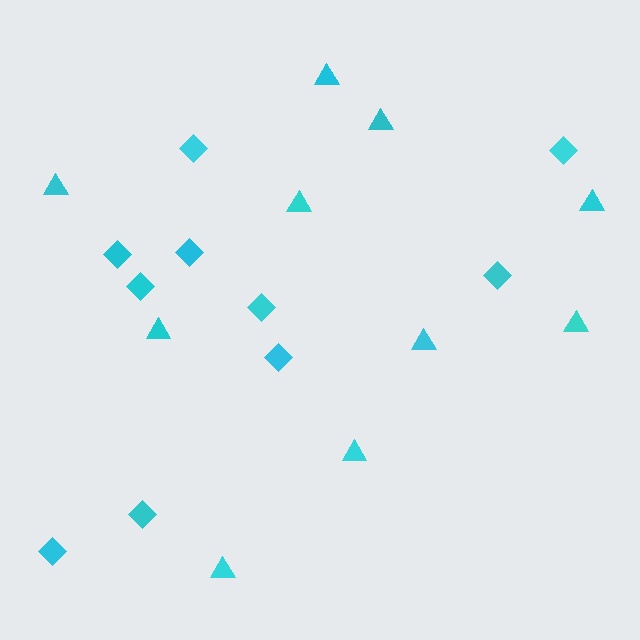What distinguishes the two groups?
There are 2 groups: one group of triangles (10) and one group of diamonds (10).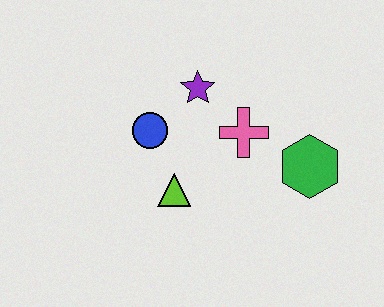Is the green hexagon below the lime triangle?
No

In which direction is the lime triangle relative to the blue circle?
The lime triangle is below the blue circle.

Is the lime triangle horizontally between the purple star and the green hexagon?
No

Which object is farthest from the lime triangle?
The green hexagon is farthest from the lime triangle.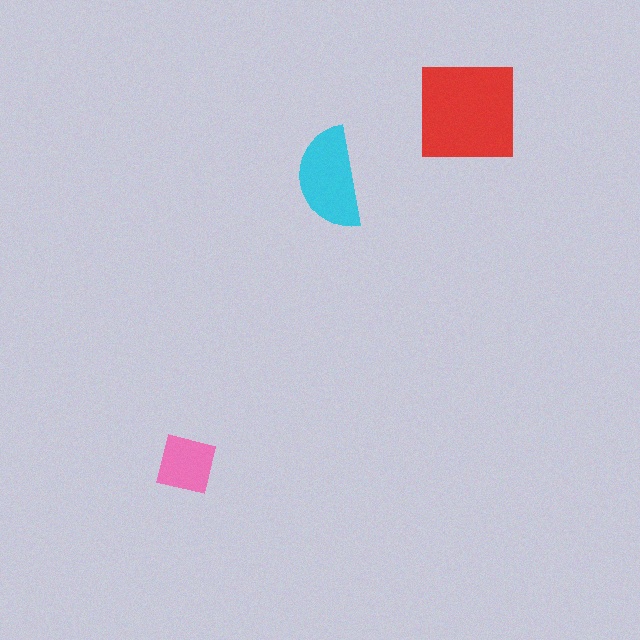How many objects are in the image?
There are 3 objects in the image.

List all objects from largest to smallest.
The red square, the cyan semicircle, the pink square.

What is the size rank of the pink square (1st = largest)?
3rd.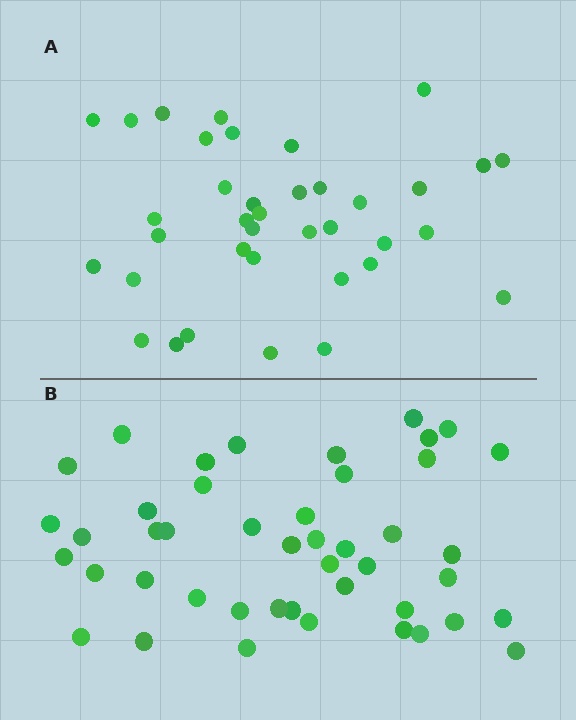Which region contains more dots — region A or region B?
Region B (the bottom region) has more dots.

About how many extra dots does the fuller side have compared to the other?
Region B has roughly 8 or so more dots than region A.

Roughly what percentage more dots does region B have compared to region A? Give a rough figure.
About 20% more.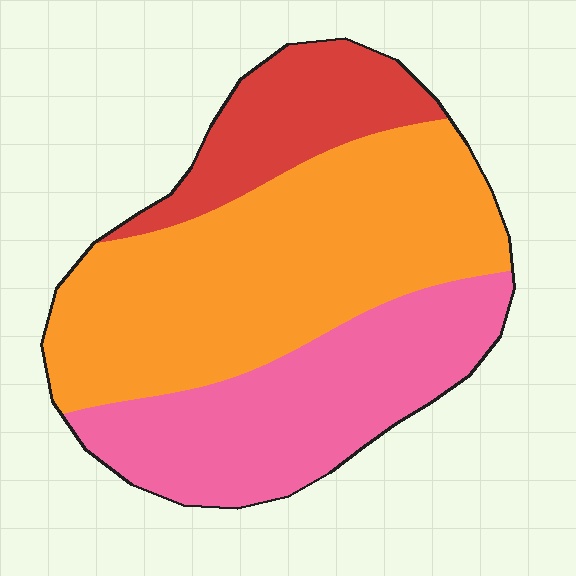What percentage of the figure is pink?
Pink takes up between a quarter and a half of the figure.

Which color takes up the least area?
Red, at roughly 15%.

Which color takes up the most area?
Orange, at roughly 50%.